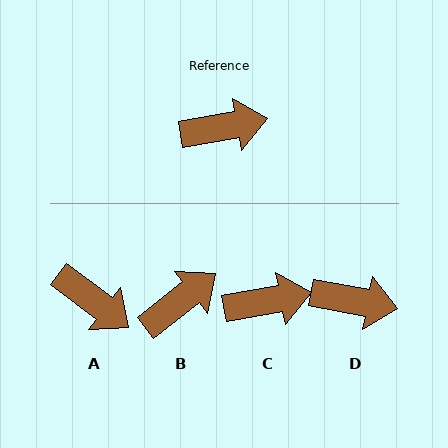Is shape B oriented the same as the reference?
No, it is off by about 28 degrees.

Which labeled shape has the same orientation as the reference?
C.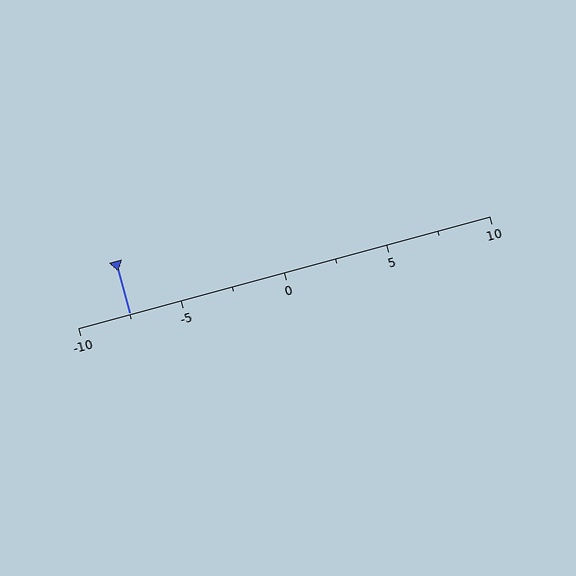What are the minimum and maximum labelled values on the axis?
The axis runs from -10 to 10.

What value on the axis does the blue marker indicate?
The marker indicates approximately -7.5.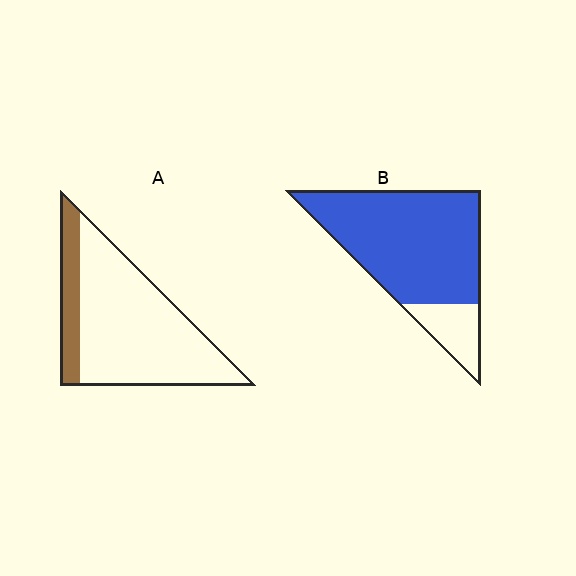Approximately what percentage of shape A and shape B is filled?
A is approximately 20% and B is approximately 80%.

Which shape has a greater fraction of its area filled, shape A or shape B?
Shape B.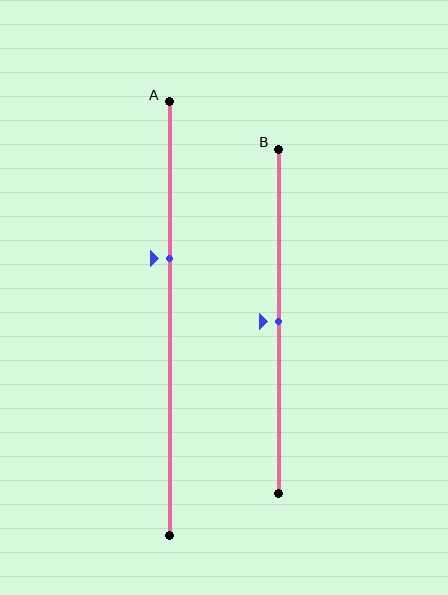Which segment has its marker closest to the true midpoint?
Segment B has its marker closest to the true midpoint.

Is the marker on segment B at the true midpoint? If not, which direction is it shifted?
Yes, the marker on segment B is at the true midpoint.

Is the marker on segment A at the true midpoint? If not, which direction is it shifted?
No, the marker on segment A is shifted upward by about 14% of the segment length.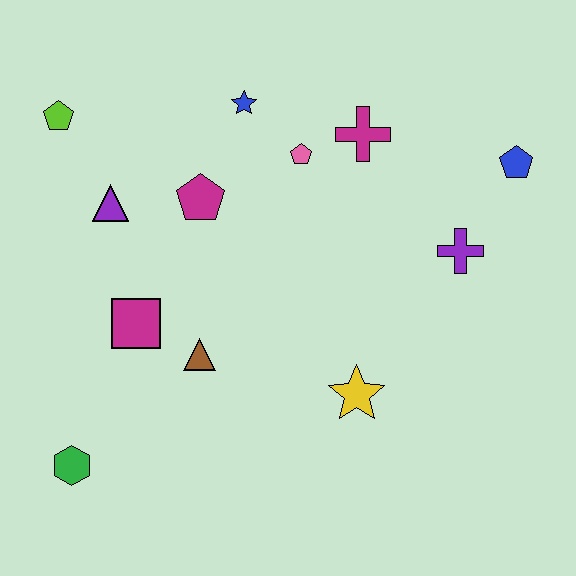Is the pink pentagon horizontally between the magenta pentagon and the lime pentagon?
No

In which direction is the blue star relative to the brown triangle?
The blue star is above the brown triangle.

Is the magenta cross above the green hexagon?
Yes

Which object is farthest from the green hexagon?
The blue pentagon is farthest from the green hexagon.